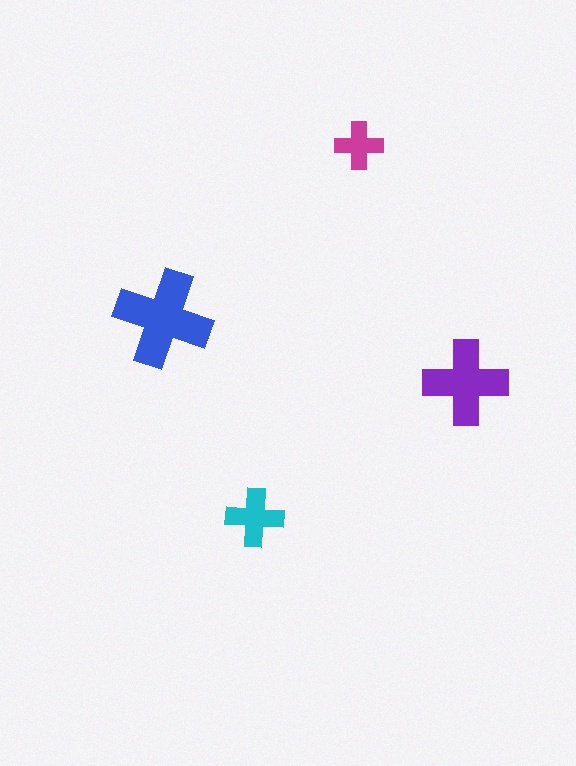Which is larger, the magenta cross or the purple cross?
The purple one.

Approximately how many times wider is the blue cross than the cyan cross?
About 1.5 times wider.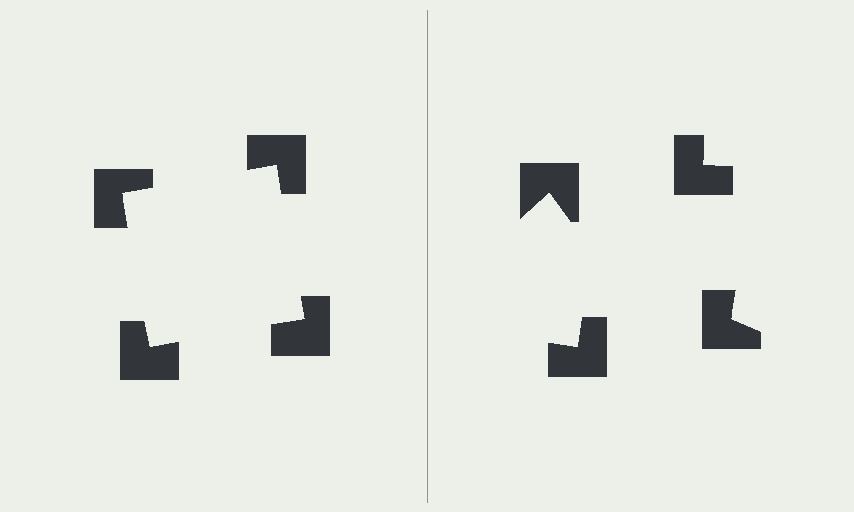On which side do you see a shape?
An illusory square appears on the left side. On the right side the wedge cuts are rotated, so no coherent shape forms.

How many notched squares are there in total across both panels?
8 — 4 on each side.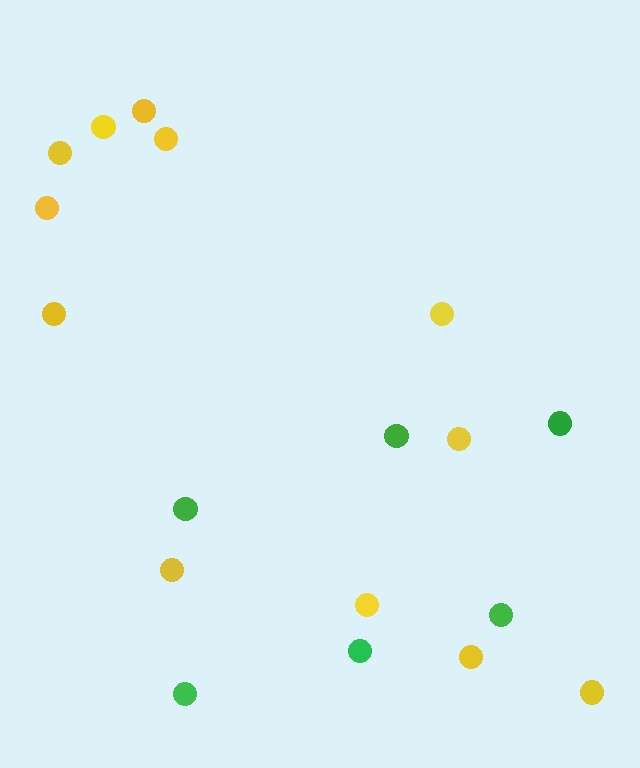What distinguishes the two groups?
There are 2 groups: one group of green circles (6) and one group of yellow circles (12).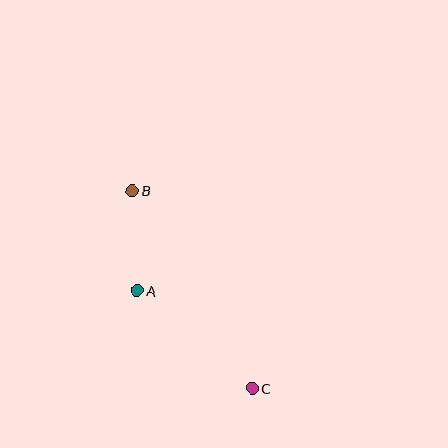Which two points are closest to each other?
Points A and B are closest to each other.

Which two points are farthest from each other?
Points B and C are farthest from each other.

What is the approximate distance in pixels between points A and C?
The distance between A and C is approximately 151 pixels.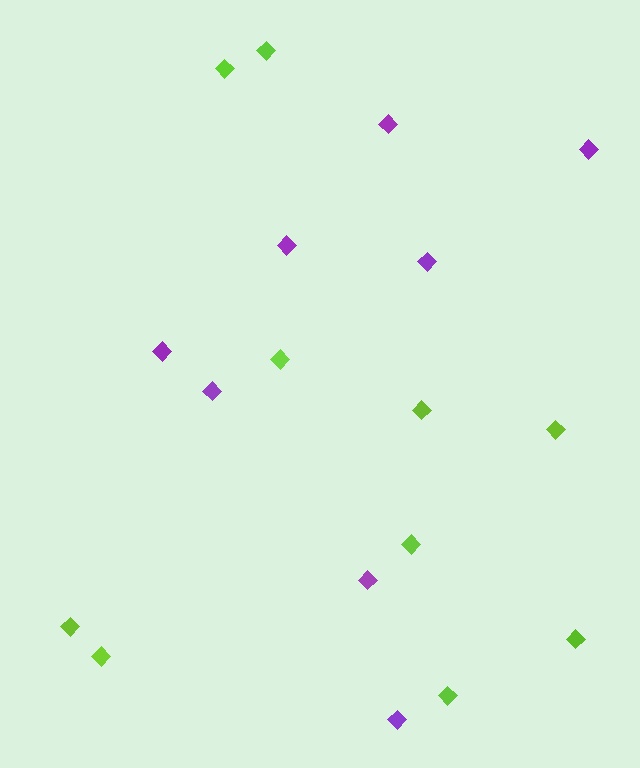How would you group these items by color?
There are 2 groups: one group of lime diamonds (10) and one group of purple diamonds (8).